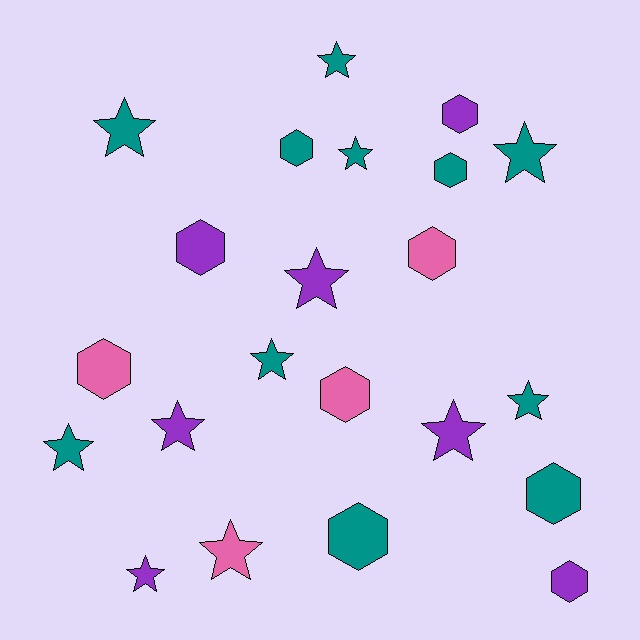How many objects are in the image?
There are 22 objects.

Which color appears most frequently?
Teal, with 11 objects.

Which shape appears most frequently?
Star, with 12 objects.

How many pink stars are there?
There is 1 pink star.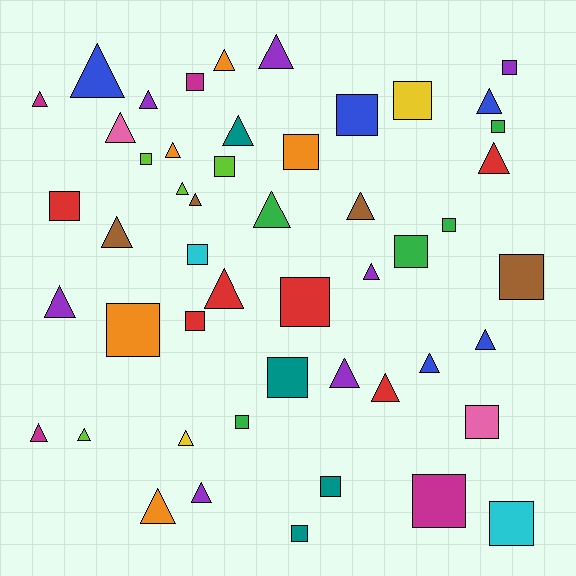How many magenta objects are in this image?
There are 4 magenta objects.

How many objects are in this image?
There are 50 objects.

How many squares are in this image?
There are 23 squares.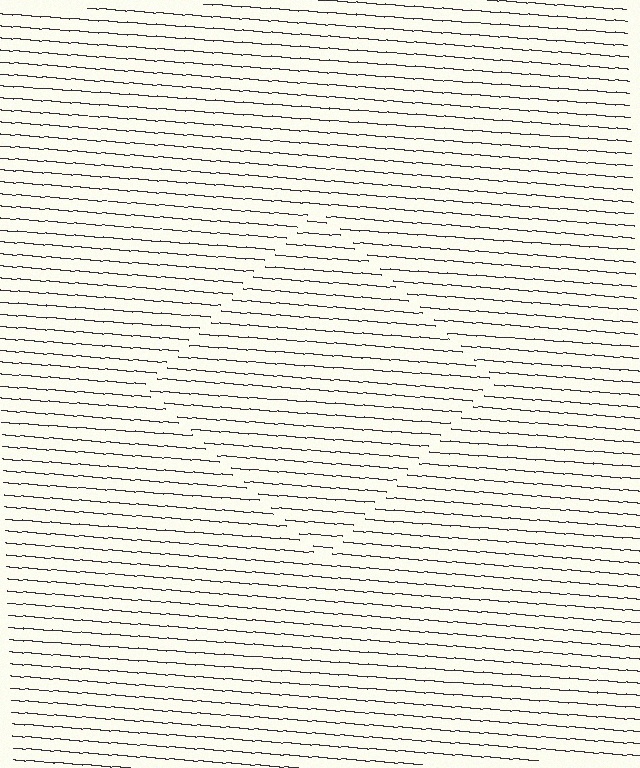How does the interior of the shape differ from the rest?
The interior of the shape contains the same grating, shifted by half a period — the contour is defined by the phase discontinuity where line-ends from the inner and outer gratings abut.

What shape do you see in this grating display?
An illusory square. The interior of the shape contains the same grating, shifted by half a period — the contour is defined by the phase discontinuity where line-ends from the inner and outer gratings abut.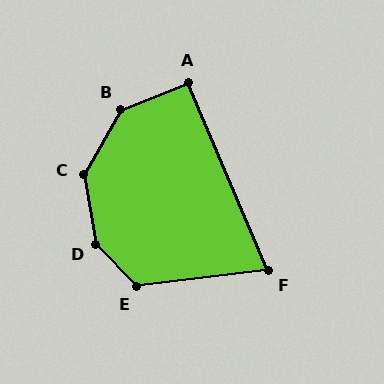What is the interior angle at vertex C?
Approximately 141 degrees (obtuse).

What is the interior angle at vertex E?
Approximately 127 degrees (obtuse).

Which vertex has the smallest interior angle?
F, at approximately 74 degrees.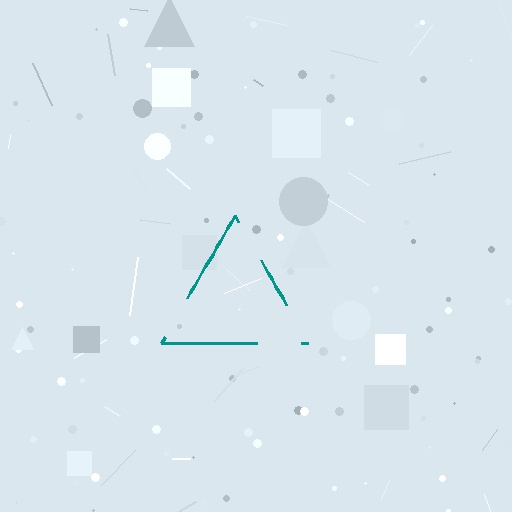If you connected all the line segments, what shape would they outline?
They would outline a triangle.